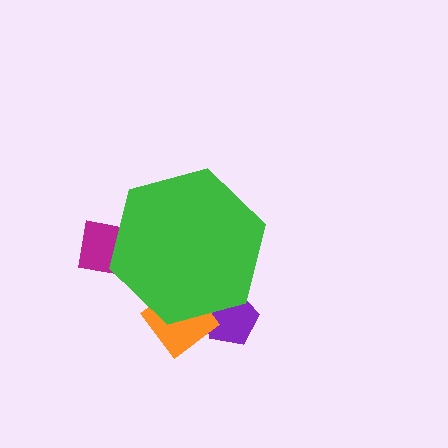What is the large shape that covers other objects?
A green hexagon.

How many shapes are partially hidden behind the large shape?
3 shapes are partially hidden.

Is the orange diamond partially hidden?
Yes, the orange diamond is partially hidden behind the green hexagon.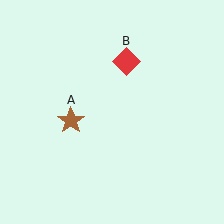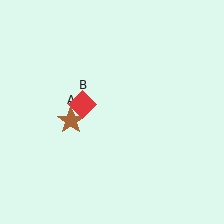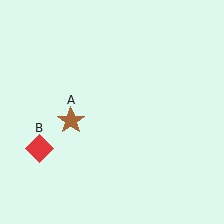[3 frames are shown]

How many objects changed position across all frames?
1 object changed position: red diamond (object B).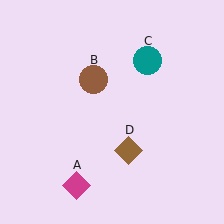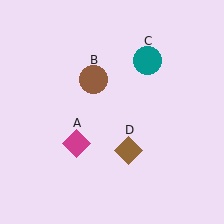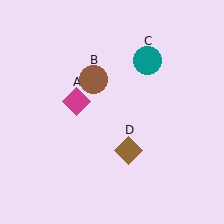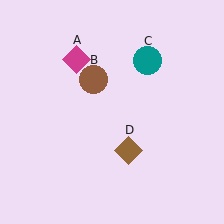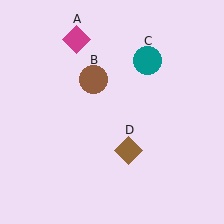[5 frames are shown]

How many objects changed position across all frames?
1 object changed position: magenta diamond (object A).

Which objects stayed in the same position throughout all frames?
Brown circle (object B) and teal circle (object C) and brown diamond (object D) remained stationary.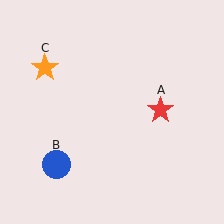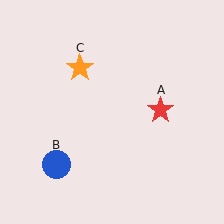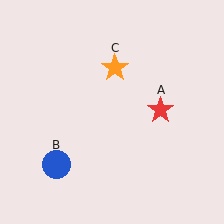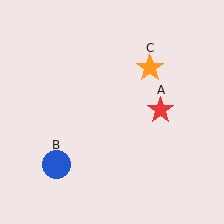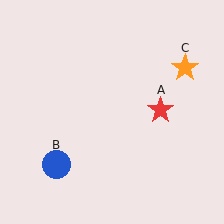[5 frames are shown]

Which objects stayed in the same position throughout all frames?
Red star (object A) and blue circle (object B) remained stationary.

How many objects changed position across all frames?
1 object changed position: orange star (object C).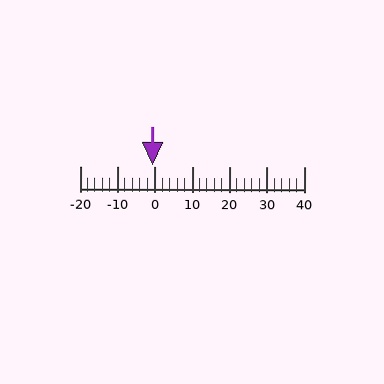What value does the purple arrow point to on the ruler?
The purple arrow points to approximately -1.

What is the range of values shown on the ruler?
The ruler shows values from -20 to 40.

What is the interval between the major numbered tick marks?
The major tick marks are spaced 10 units apart.